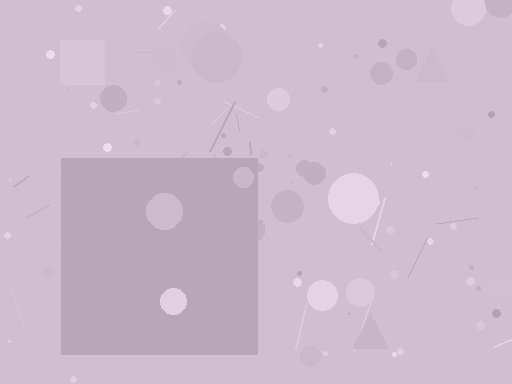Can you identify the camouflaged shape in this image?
The camouflaged shape is a square.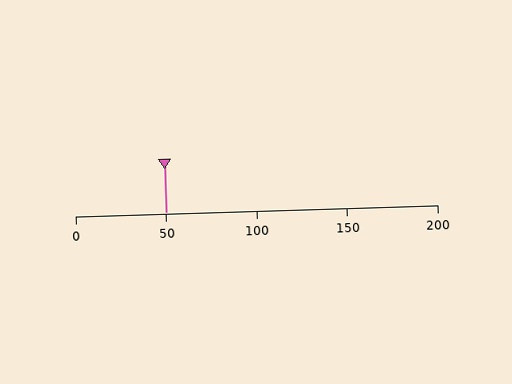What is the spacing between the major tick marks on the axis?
The major ticks are spaced 50 apart.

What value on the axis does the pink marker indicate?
The marker indicates approximately 50.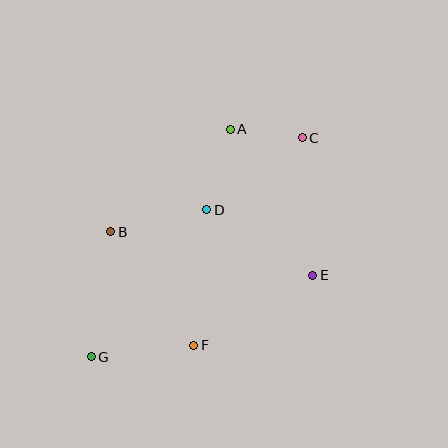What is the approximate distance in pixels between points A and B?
The distance between A and B is approximately 158 pixels.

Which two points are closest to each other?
Points A and C are closest to each other.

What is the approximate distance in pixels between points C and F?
The distance between C and F is approximately 234 pixels.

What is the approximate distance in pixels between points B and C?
The distance between B and C is approximately 213 pixels.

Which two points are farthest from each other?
Points C and G are farthest from each other.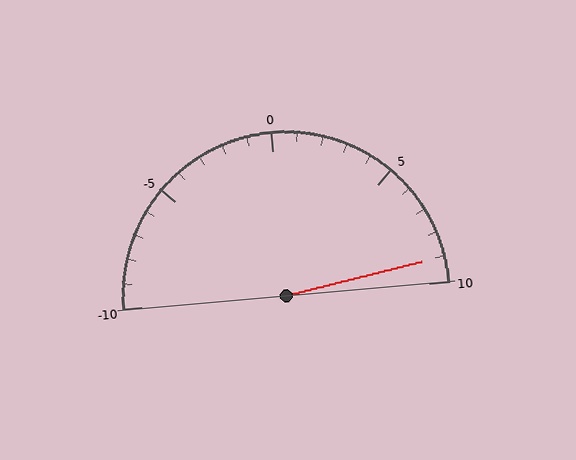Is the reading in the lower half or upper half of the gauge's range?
The reading is in the upper half of the range (-10 to 10).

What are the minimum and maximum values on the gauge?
The gauge ranges from -10 to 10.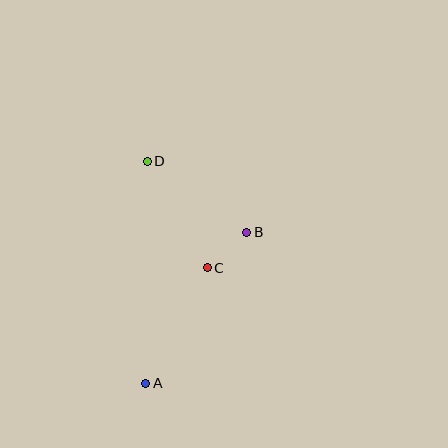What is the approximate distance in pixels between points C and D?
The distance between C and D is approximately 122 pixels.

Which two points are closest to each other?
Points B and C are closest to each other.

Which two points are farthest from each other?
Points A and D are farthest from each other.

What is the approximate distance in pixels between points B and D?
The distance between B and D is approximately 122 pixels.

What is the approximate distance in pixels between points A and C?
The distance between A and C is approximately 131 pixels.